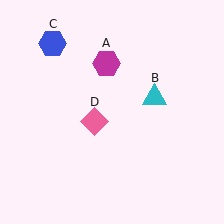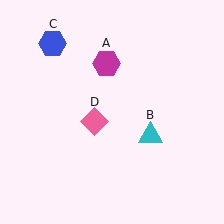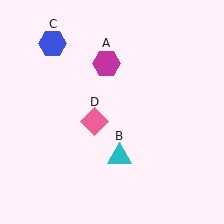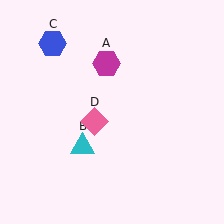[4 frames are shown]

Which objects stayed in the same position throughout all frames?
Magenta hexagon (object A) and blue hexagon (object C) and pink diamond (object D) remained stationary.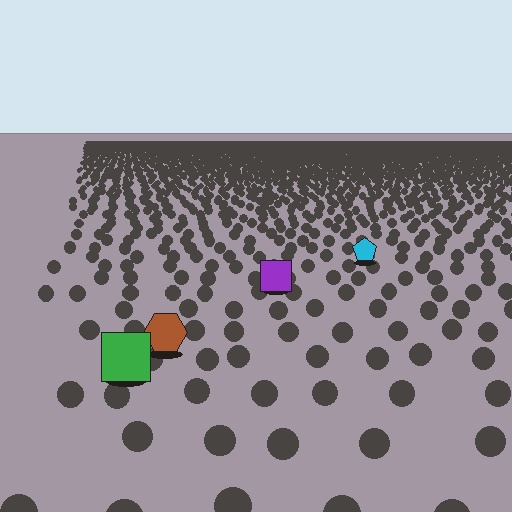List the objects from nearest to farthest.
From nearest to farthest: the green square, the brown hexagon, the purple square, the cyan pentagon.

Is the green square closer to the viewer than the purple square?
Yes. The green square is closer — you can tell from the texture gradient: the ground texture is coarser near it.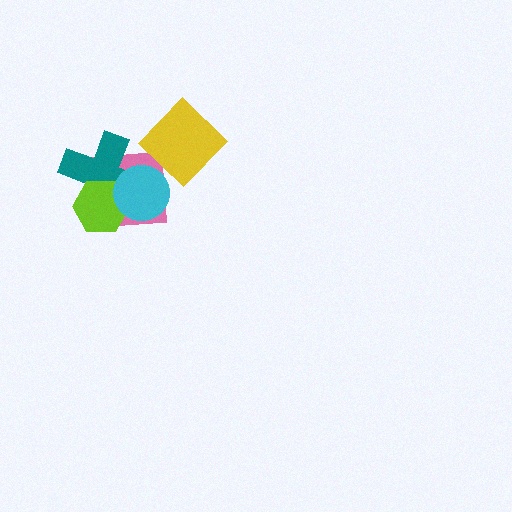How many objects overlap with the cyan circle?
3 objects overlap with the cyan circle.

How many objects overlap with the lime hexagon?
3 objects overlap with the lime hexagon.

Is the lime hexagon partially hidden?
Yes, it is partially covered by another shape.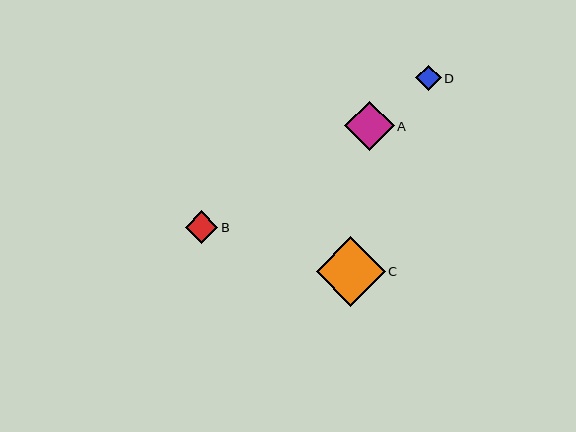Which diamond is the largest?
Diamond C is the largest with a size of approximately 69 pixels.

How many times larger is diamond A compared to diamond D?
Diamond A is approximately 1.9 times the size of diamond D.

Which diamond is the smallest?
Diamond D is the smallest with a size of approximately 25 pixels.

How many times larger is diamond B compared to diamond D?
Diamond B is approximately 1.3 times the size of diamond D.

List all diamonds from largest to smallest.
From largest to smallest: C, A, B, D.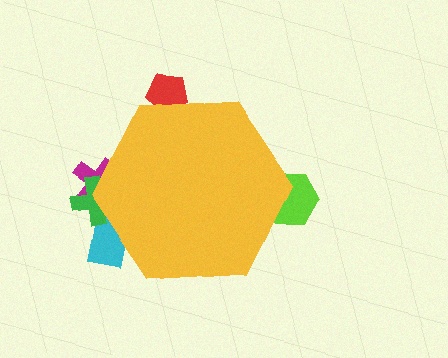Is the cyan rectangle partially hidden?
Yes, the cyan rectangle is partially hidden behind the yellow hexagon.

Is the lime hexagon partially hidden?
Yes, the lime hexagon is partially hidden behind the yellow hexagon.